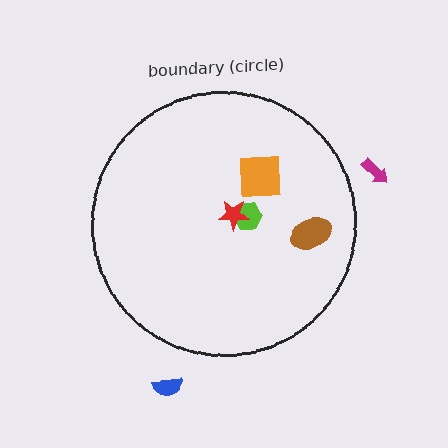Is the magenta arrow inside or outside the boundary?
Outside.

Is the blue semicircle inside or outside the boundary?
Outside.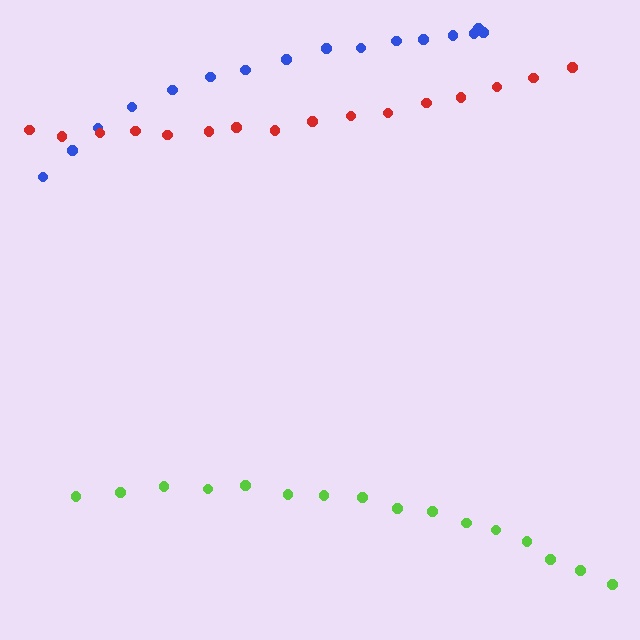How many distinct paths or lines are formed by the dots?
There are 3 distinct paths.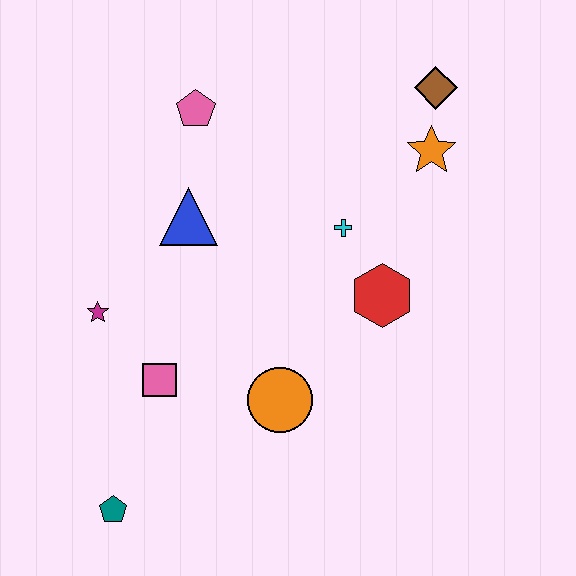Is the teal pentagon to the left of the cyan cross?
Yes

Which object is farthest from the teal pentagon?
The brown diamond is farthest from the teal pentagon.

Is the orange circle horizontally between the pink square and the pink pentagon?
No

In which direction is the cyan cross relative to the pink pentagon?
The cyan cross is to the right of the pink pentagon.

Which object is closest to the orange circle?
The pink square is closest to the orange circle.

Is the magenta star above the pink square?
Yes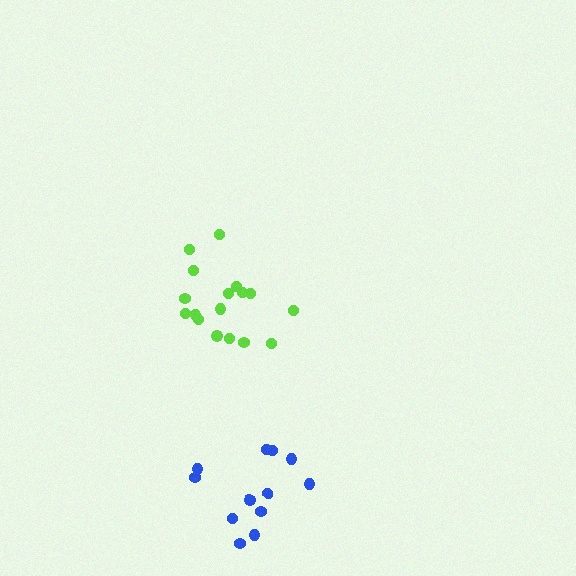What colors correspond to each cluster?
The clusters are colored: lime, blue.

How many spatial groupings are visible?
There are 2 spatial groupings.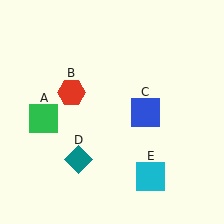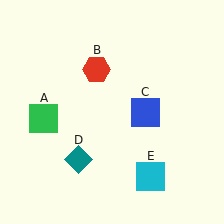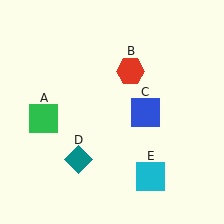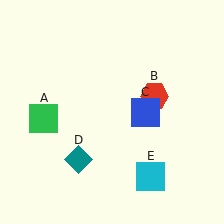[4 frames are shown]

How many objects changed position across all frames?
1 object changed position: red hexagon (object B).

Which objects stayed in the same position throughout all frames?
Green square (object A) and blue square (object C) and teal diamond (object D) and cyan square (object E) remained stationary.